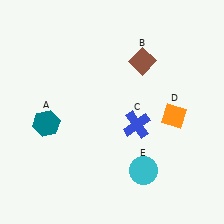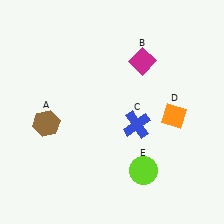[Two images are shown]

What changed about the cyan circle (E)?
In Image 1, E is cyan. In Image 2, it changed to lime.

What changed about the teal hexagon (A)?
In Image 1, A is teal. In Image 2, it changed to brown.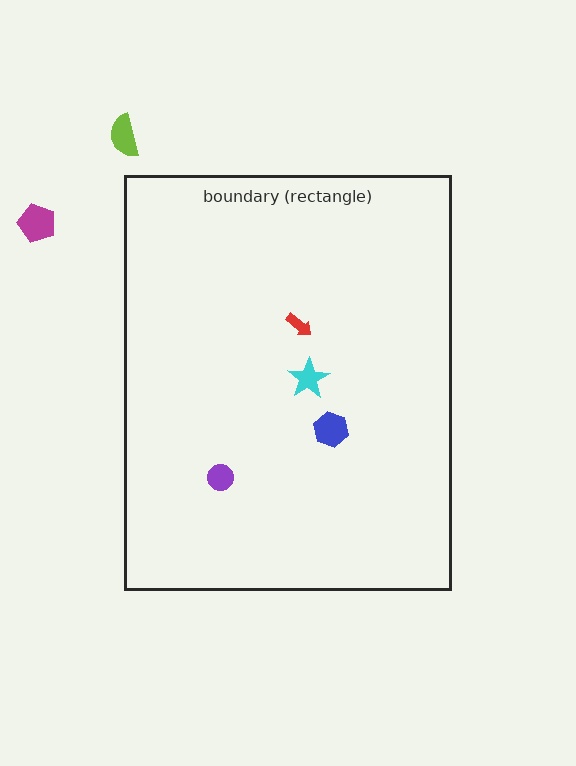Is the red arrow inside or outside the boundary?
Inside.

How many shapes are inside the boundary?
4 inside, 2 outside.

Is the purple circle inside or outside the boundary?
Inside.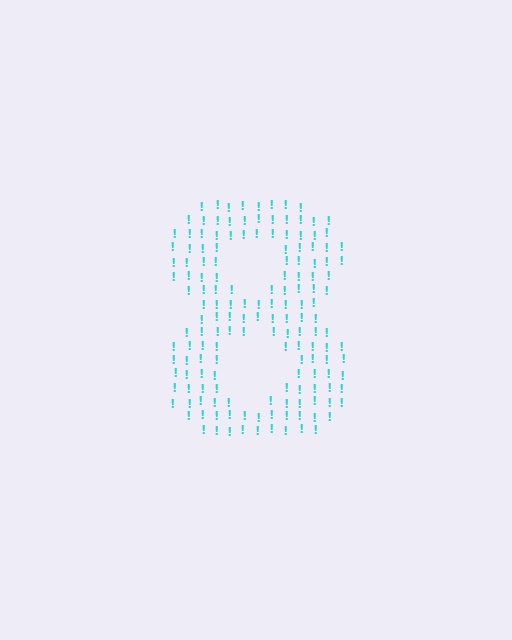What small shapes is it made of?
It is made of small exclamation marks.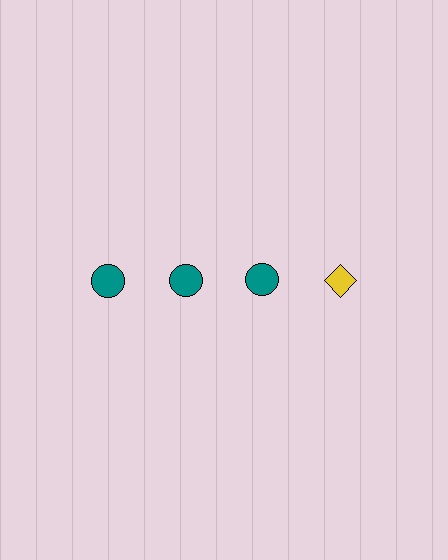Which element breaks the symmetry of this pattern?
The yellow diamond in the top row, second from right column breaks the symmetry. All other shapes are teal circles.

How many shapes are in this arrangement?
There are 4 shapes arranged in a grid pattern.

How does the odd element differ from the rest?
It differs in both color (yellow instead of teal) and shape (diamond instead of circle).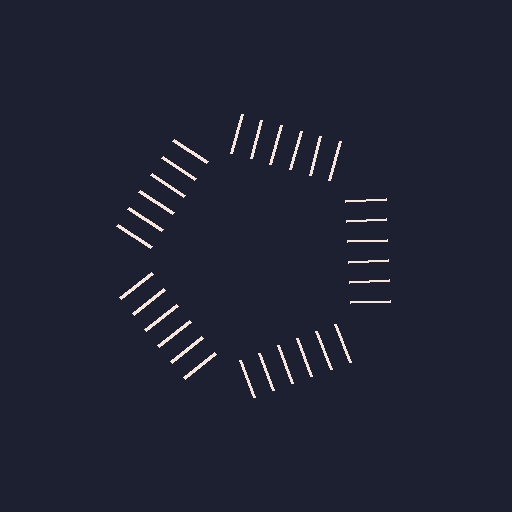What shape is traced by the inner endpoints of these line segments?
An illusory pentagon — the line segments terminate on its edges but no continuous stroke is drawn.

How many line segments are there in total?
30 — 6 along each of the 5 edges.